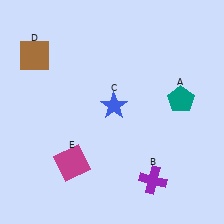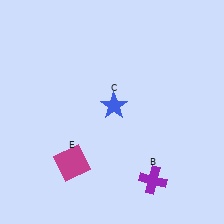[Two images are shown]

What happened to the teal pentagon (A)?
The teal pentagon (A) was removed in Image 2. It was in the top-right area of Image 1.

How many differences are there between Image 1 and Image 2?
There are 2 differences between the two images.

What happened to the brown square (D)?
The brown square (D) was removed in Image 2. It was in the top-left area of Image 1.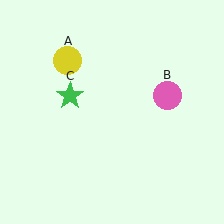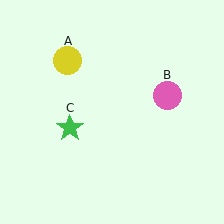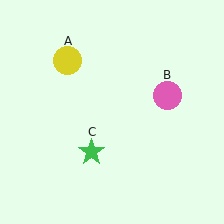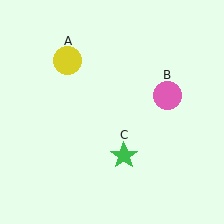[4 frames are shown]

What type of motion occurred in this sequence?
The green star (object C) rotated counterclockwise around the center of the scene.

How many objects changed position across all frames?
1 object changed position: green star (object C).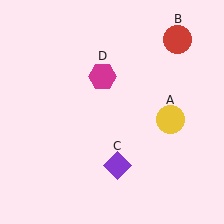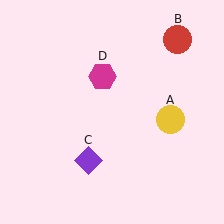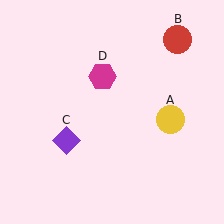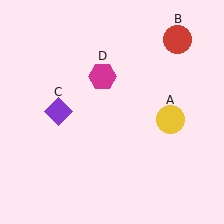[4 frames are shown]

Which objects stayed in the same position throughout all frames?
Yellow circle (object A) and red circle (object B) and magenta hexagon (object D) remained stationary.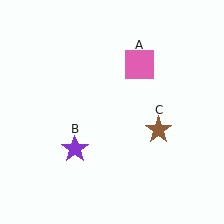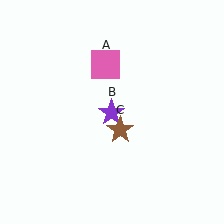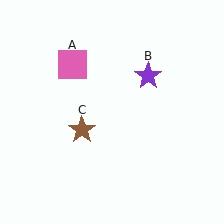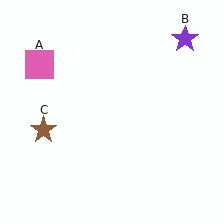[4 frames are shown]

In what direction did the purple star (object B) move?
The purple star (object B) moved up and to the right.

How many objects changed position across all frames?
3 objects changed position: pink square (object A), purple star (object B), brown star (object C).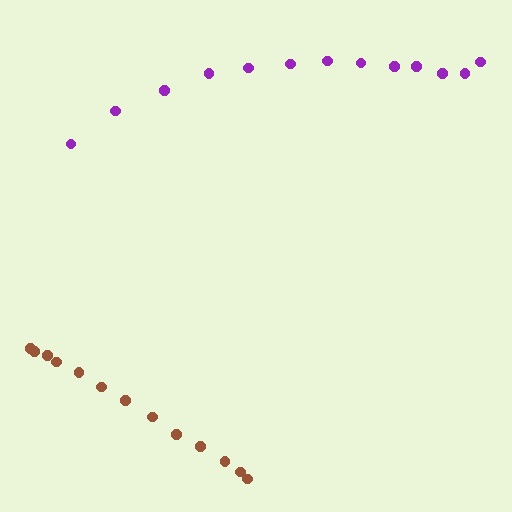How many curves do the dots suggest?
There are 2 distinct paths.